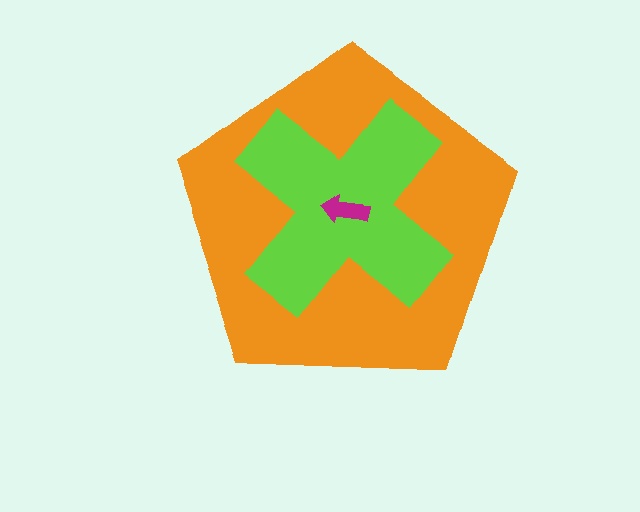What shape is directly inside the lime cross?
The magenta arrow.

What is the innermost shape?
The magenta arrow.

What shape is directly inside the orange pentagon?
The lime cross.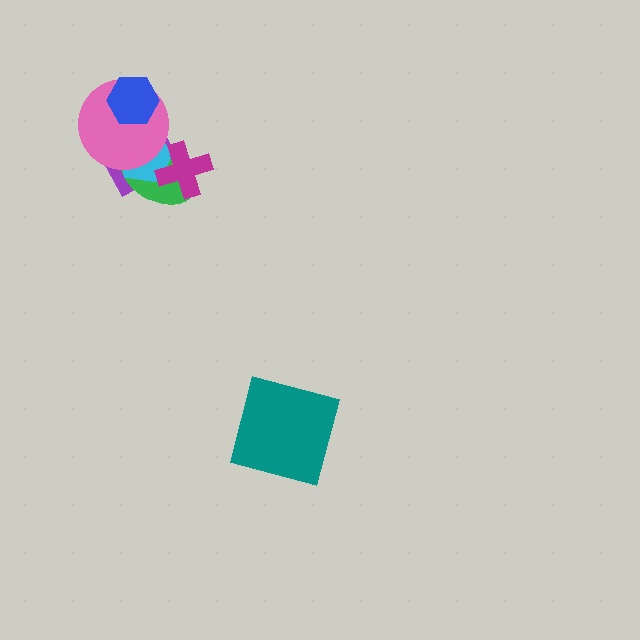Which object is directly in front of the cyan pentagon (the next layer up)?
The pink circle is directly in front of the cyan pentagon.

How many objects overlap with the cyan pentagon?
4 objects overlap with the cyan pentagon.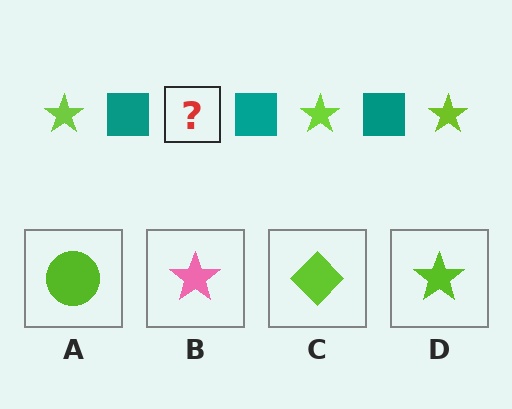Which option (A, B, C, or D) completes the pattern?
D.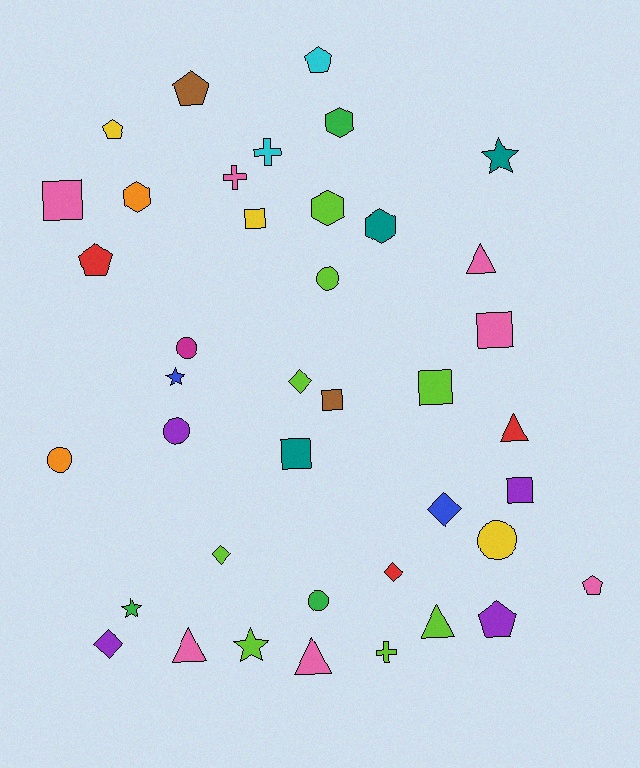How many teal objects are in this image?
There are 3 teal objects.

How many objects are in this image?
There are 40 objects.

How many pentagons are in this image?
There are 6 pentagons.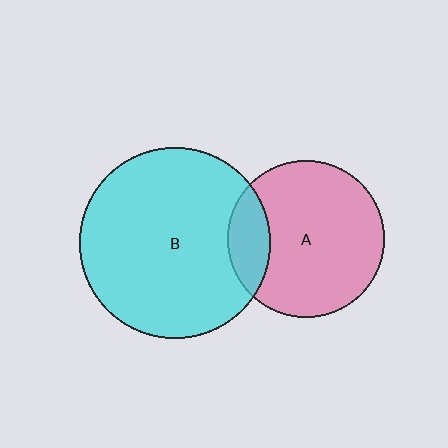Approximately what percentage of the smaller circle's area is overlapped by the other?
Approximately 15%.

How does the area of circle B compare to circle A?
Approximately 1.5 times.